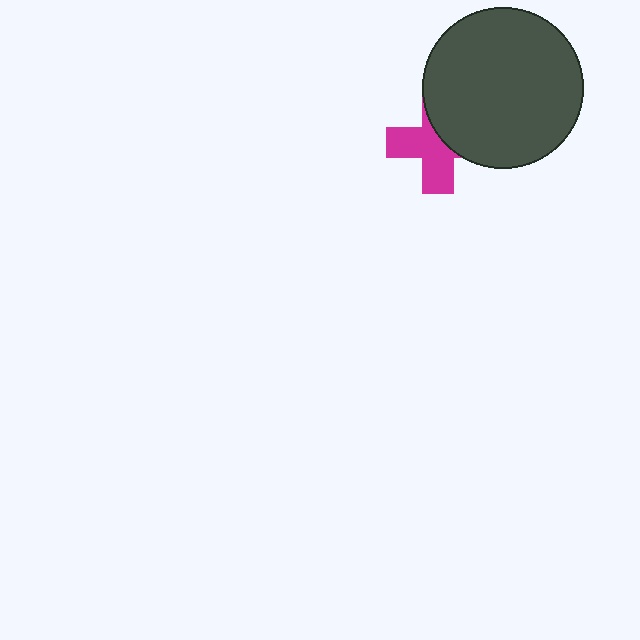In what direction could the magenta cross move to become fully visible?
The magenta cross could move toward the lower-left. That would shift it out from behind the dark gray circle entirely.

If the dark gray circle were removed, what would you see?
You would see the complete magenta cross.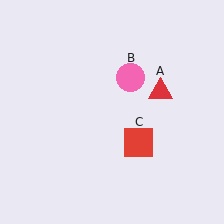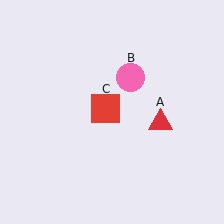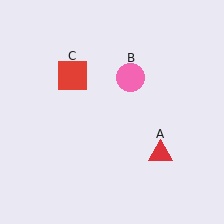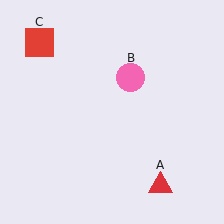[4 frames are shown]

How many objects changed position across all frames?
2 objects changed position: red triangle (object A), red square (object C).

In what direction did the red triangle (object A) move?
The red triangle (object A) moved down.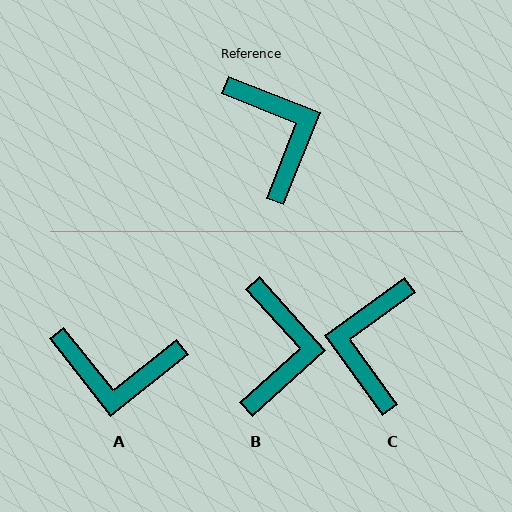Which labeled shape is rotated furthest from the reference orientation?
C, about 148 degrees away.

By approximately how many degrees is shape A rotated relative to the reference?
Approximately 120 degrees clockwise.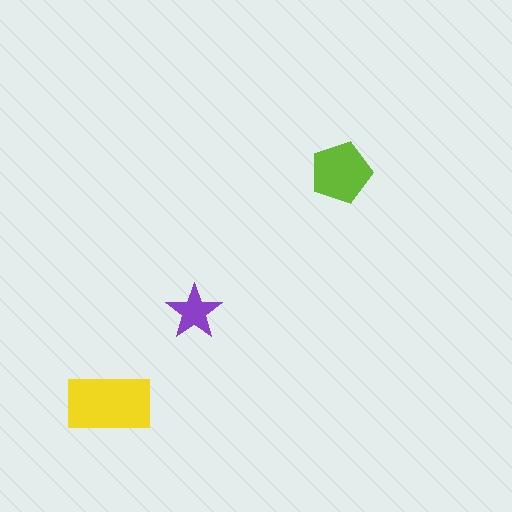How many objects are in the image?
There are 3 objects in the image.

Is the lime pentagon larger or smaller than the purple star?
Larger.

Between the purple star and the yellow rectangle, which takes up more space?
The yellow rectangle.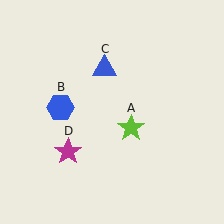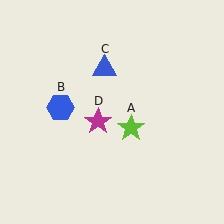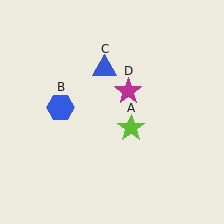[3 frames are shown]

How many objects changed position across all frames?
1 object changed position: magenta star (object D).